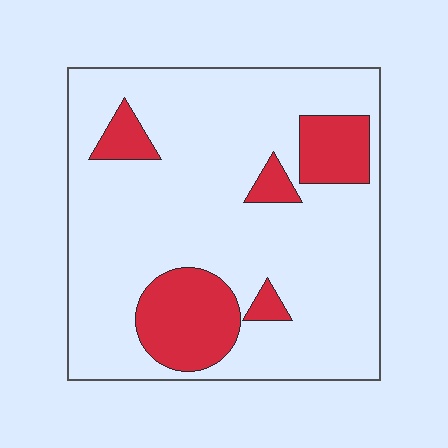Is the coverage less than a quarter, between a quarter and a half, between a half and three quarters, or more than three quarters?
Less than a quarter.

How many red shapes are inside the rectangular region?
5.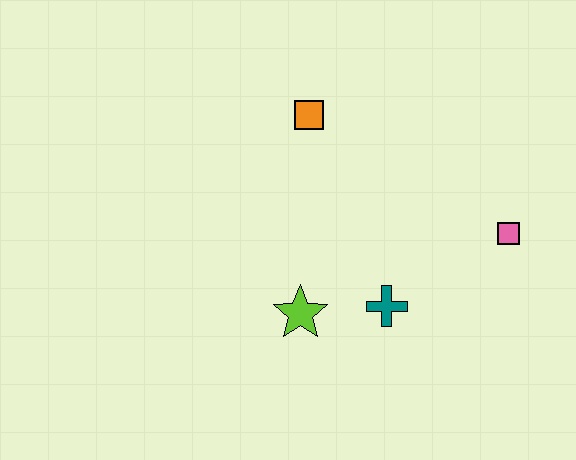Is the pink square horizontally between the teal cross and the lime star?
No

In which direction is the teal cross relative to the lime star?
The teal cross is to the right of the lime star.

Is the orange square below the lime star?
No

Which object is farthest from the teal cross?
The orange square is farthest from the teal cross.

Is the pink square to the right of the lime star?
Yes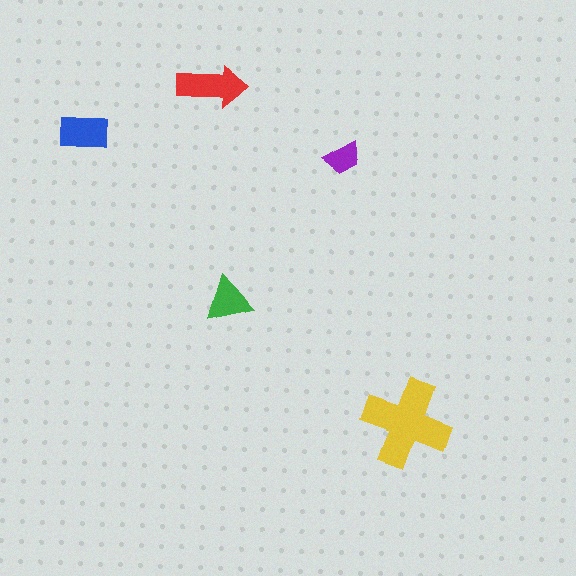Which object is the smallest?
The purple trapezoid.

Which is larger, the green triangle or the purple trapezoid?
The green triangle.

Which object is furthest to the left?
The blue rectangle is leftmost.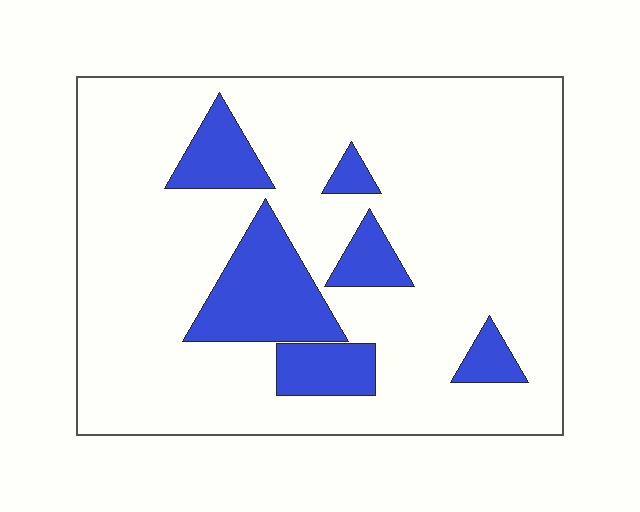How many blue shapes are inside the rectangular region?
6.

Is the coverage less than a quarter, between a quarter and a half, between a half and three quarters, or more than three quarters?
Less than a quarter.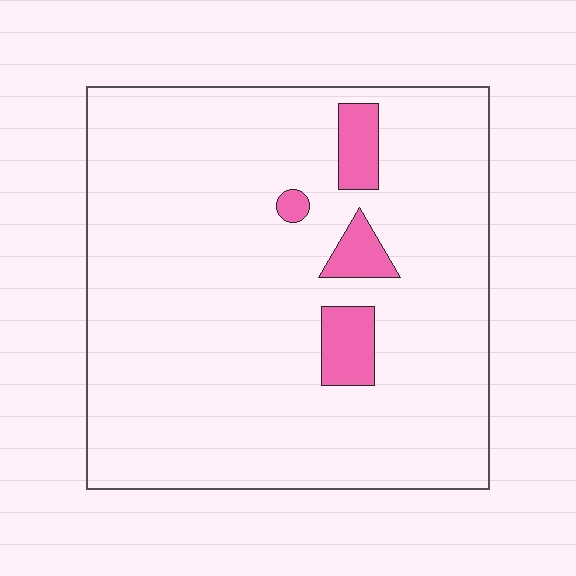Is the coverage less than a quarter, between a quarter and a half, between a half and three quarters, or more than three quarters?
Less than a quarter.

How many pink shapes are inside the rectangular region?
4.